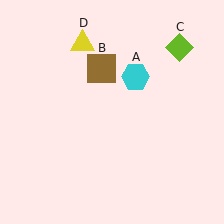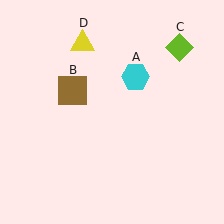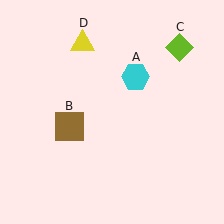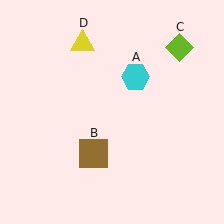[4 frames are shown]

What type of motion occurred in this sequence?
The brown square (object B) rotated counterclockwise around the center of the scene.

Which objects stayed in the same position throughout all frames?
Cyan hexagon (object A) and lime diamond (object C) and yellow triangle (object D) remained stationary.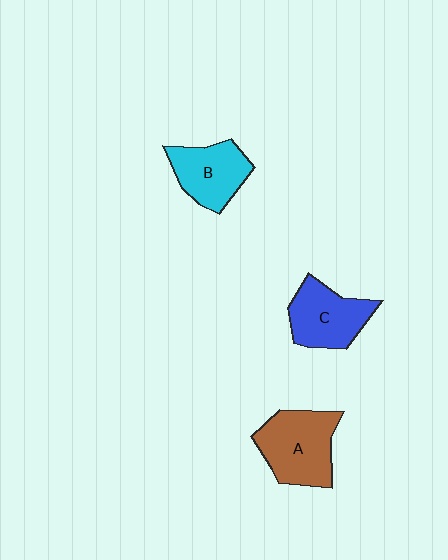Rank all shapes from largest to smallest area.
From largest to smallest: A (brown), C (blue), B (cyan).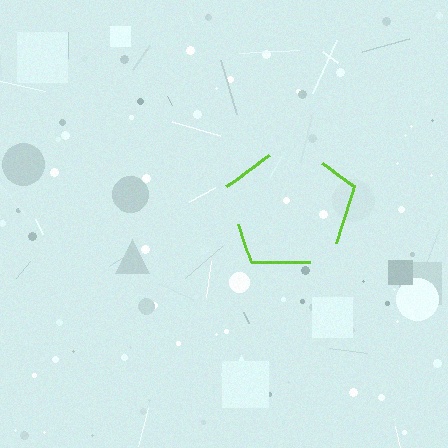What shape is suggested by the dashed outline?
The dashed outline suggests a pentagon.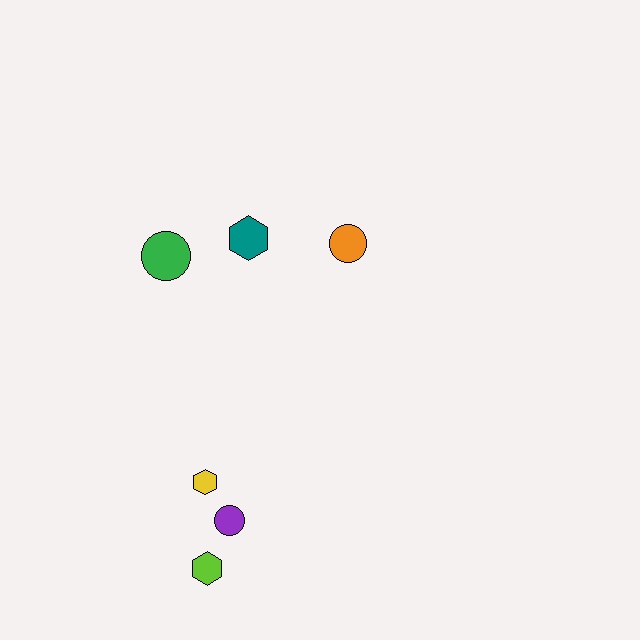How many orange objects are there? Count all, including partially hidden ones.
There is 1 orange object.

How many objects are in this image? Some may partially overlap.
There are 6 objects.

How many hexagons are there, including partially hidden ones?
There are 3 hexagons.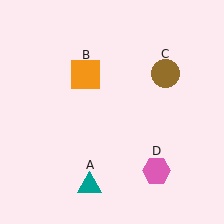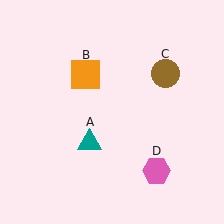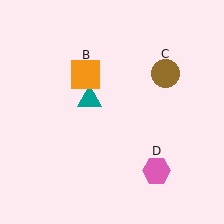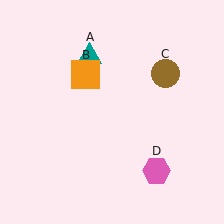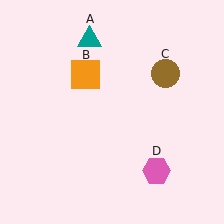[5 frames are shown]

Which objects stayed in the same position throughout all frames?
Orange square (object B) and brown circle (object C) and pink hexagon (object D) remained stationary.